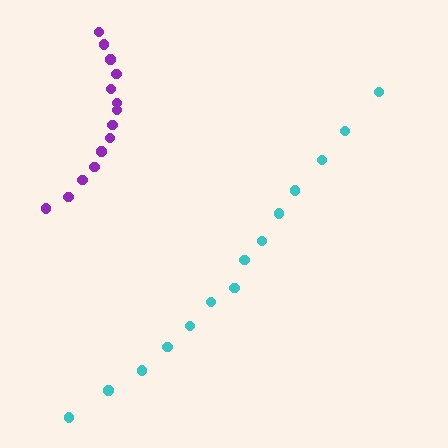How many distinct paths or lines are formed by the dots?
There are 2 distinct paths.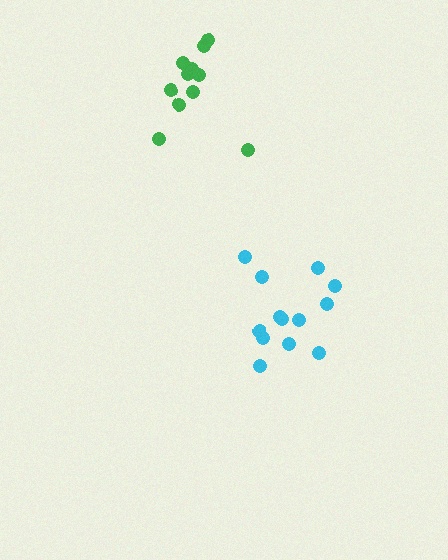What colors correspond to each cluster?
The clusters are colored: green, cyan.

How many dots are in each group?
Group 1: 11 dots, Group 2: 13 dots (24 total).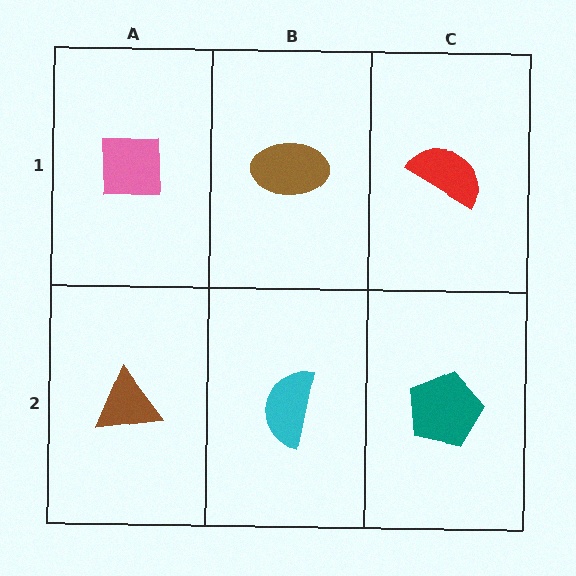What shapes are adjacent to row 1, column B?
A cyan semicircle (row 2, column B), a pink square (row 1, column A), a red semicircle (row 1, column C).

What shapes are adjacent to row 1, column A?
A brown triangle (row 2, column A), a brown ellipse (row 1, column B).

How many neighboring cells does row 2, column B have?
3.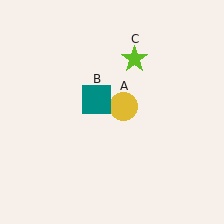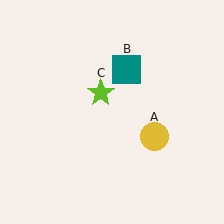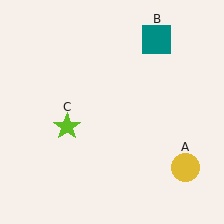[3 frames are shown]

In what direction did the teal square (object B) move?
The teal square (object B) moved up and to the right.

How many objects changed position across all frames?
3 objects changed position: yellow circle (object A), teal square (object B), lime star (object C).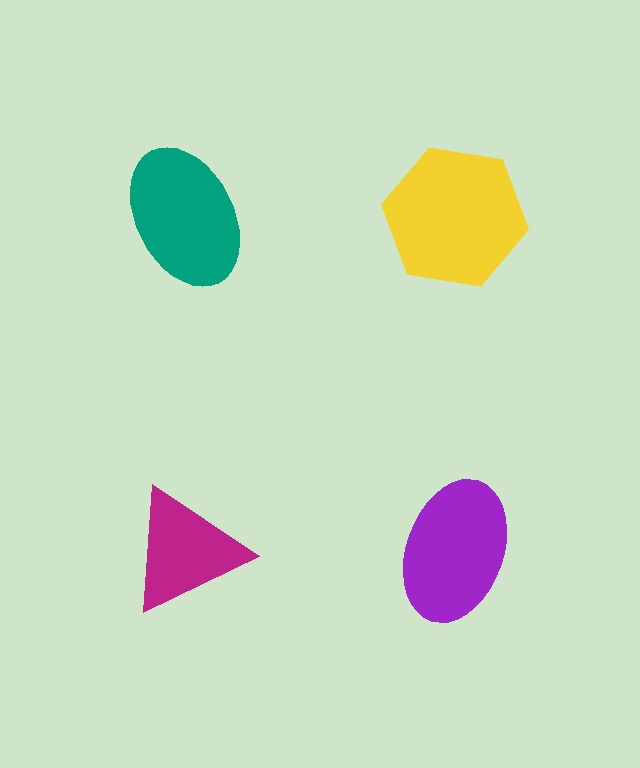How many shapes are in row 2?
2 shapes.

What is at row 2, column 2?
A purple ellipse.